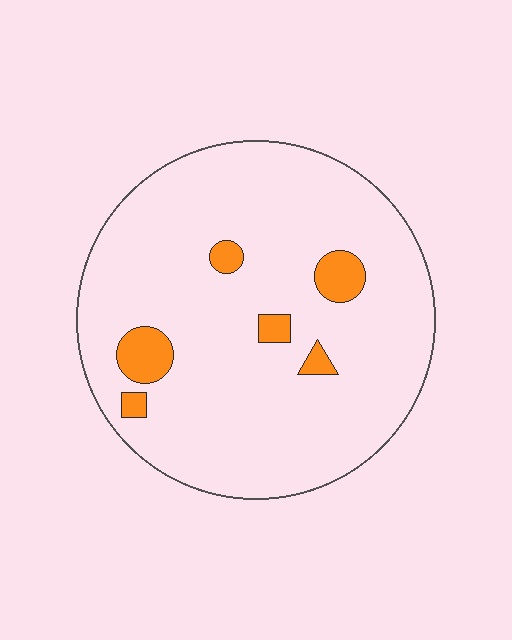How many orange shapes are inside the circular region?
6.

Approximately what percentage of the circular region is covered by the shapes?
Approximately 10%.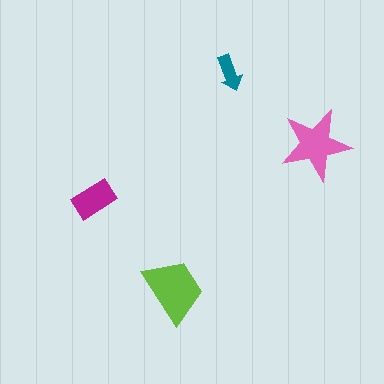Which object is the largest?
The lime trapezoid.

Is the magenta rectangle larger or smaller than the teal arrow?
Larger.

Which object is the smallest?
The teal arrow.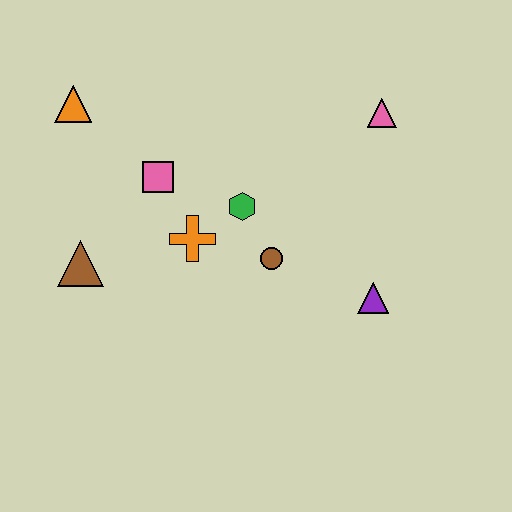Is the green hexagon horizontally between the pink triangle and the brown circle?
No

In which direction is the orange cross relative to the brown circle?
The orange cross is to the left of the brown circle.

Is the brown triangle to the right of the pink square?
No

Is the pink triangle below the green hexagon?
No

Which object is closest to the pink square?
The orange cross is closest to the pink square.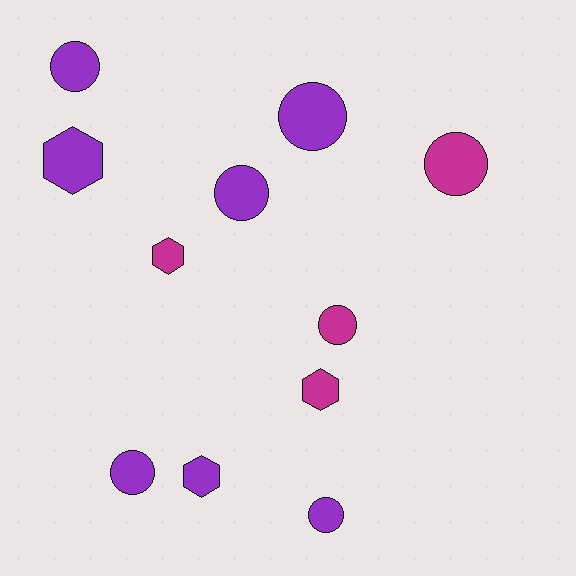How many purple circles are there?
There are 5 purple circles.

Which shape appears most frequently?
Circle, with 7 objects.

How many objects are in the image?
There are 11 objects.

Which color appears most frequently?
Purple, with 7 objects.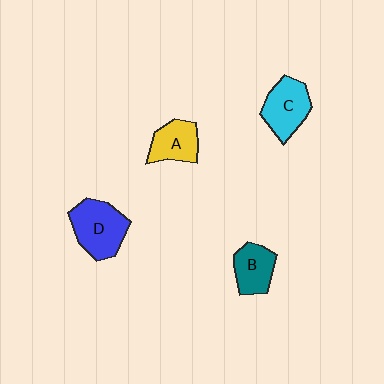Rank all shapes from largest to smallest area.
From largest to smallest: D (blue), C (cyan), A (yellow), B (teal).